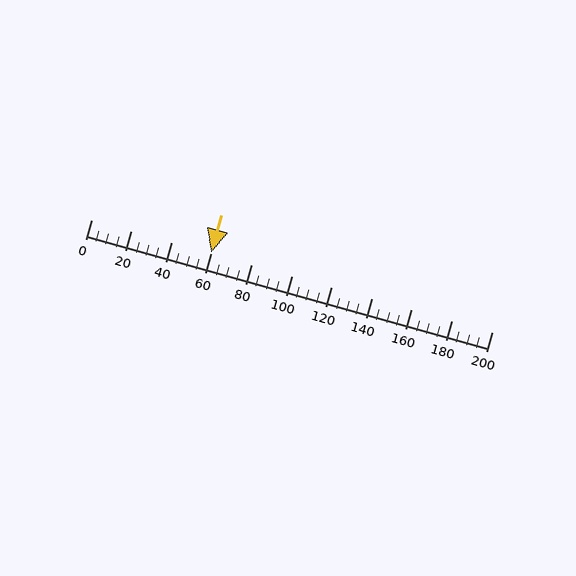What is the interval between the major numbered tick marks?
The major tick marks are spaced 20 units apart.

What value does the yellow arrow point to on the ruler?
The yellow arrow points to approximately 60.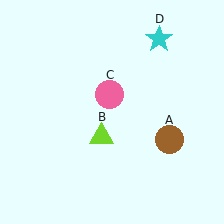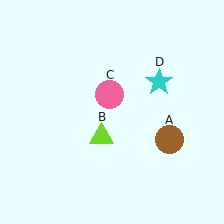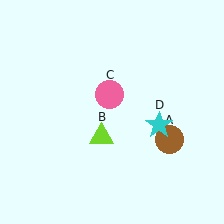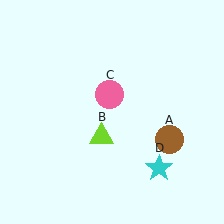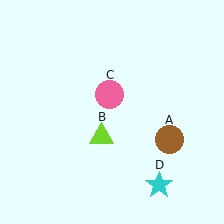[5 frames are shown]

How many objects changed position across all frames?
1 object changed position: cyan star (object D).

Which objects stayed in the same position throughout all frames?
Brown circle (object A) and lime triangle (object B) and pink circle (object C) remained stationary.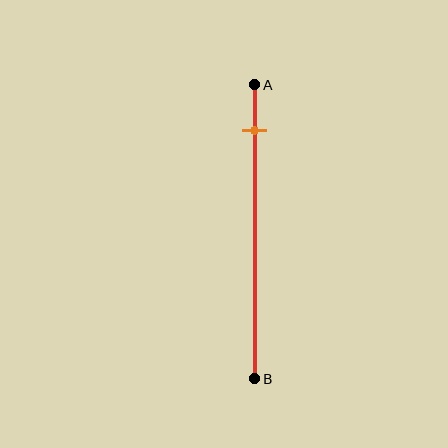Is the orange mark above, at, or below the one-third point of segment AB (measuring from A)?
The orange mark is above the one-third point of segment AB.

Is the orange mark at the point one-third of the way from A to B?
No, the mark is at about 15% from A, not at the 33% one-third point.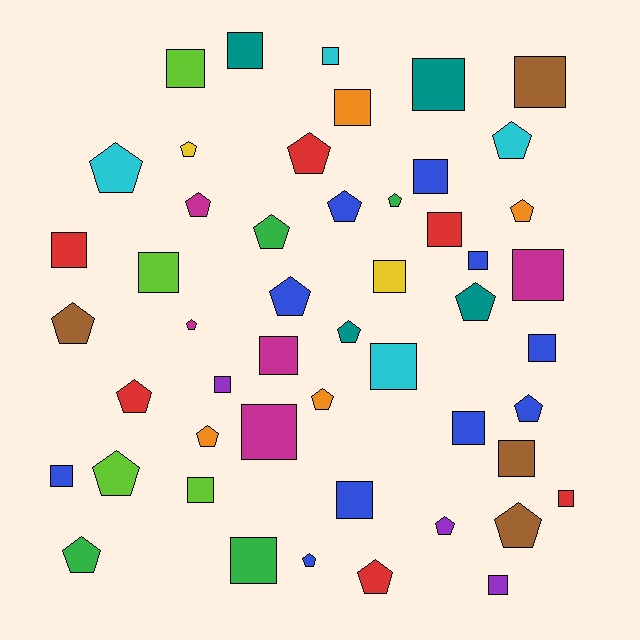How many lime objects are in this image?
There are 4 lime objects.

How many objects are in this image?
There are 50 objects.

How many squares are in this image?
There are 26 squares.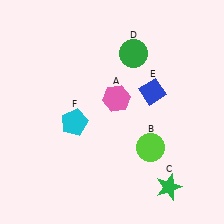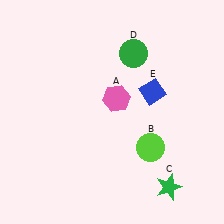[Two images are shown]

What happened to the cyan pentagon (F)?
The cyan pentagon (F) was removed in Image 2. It was in the bottom-left area of Image 1.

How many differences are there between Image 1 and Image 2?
There is 1 difference between the two images.